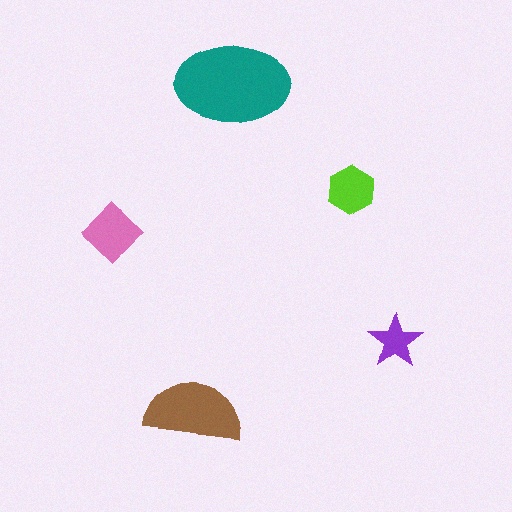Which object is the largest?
The teal ellipse.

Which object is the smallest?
The purple star.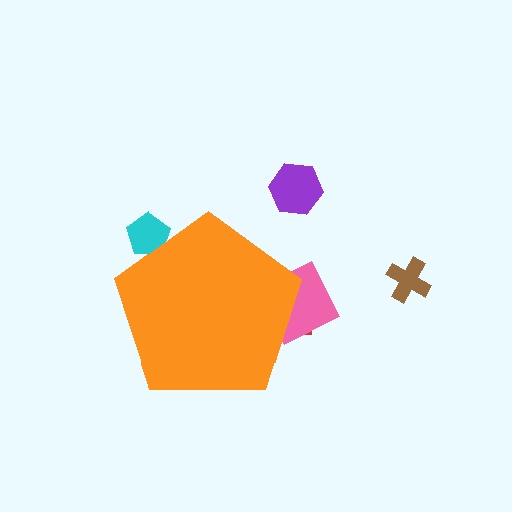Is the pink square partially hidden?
Yes, the pink square is partially hidden behind the orange pentagon.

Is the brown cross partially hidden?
No, the brown cross is fully visible.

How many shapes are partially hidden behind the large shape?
3 shapes are partially hidden.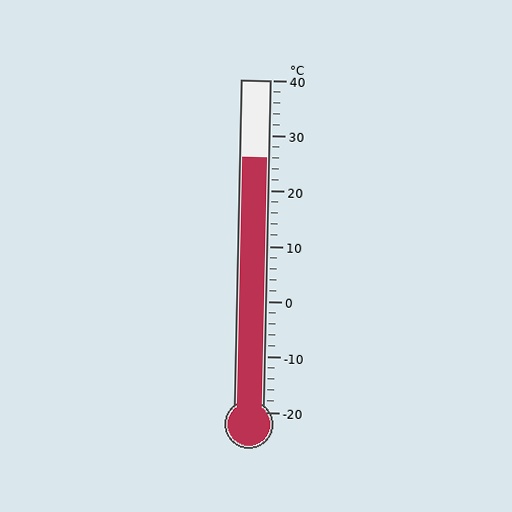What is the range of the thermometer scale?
The thermometer scale ranges from -20°C to 40°C.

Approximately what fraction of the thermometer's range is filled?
The thermometer is filled to approximately 75% of its range.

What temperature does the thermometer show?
The thermometer shows approximately 26°C.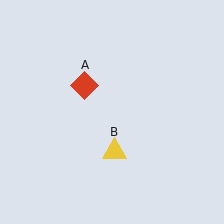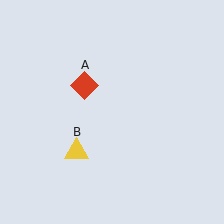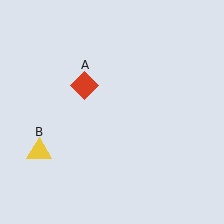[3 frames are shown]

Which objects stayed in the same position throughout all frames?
Red diamond (object A) remained stationary.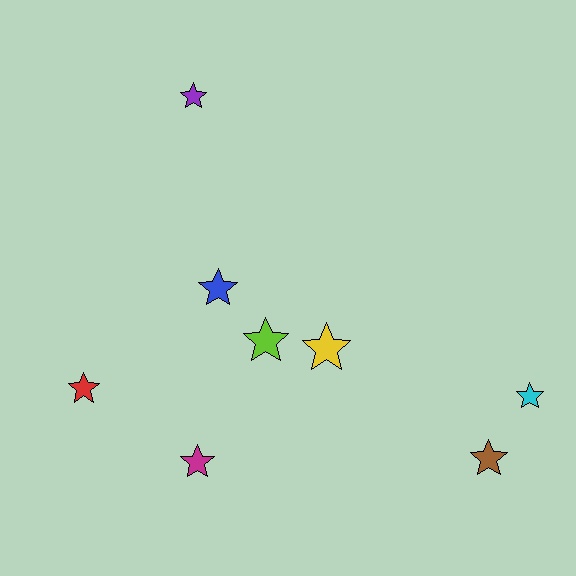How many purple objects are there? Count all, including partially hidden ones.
There is 1 purple object.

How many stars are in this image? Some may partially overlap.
There are 8 stars.